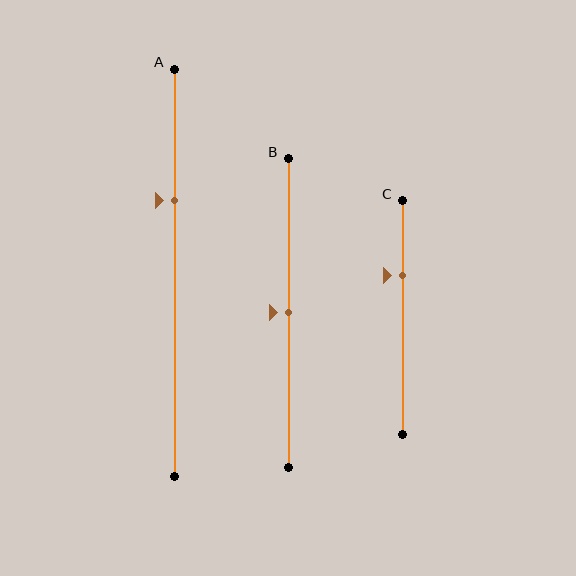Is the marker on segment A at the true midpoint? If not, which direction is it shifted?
No, the marker on segment A is shifted upward by about 18% of the segment length.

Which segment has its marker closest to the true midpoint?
Segment B has its marker closest to the true midpoint.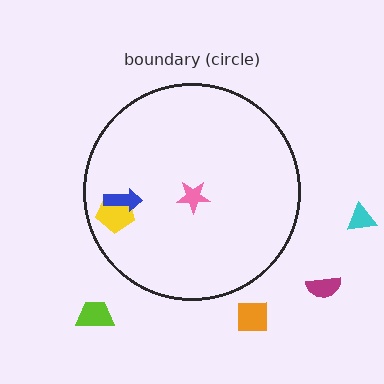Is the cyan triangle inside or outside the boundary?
Outside.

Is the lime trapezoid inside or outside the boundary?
Outside.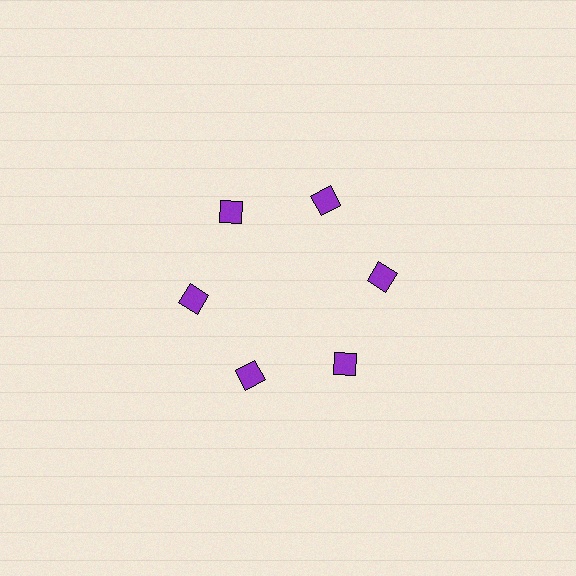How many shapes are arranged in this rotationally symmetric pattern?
There are 6 shapes, arranged in 6 groups of 1.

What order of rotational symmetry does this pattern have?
This pattern has 6-fold rotational symmetry.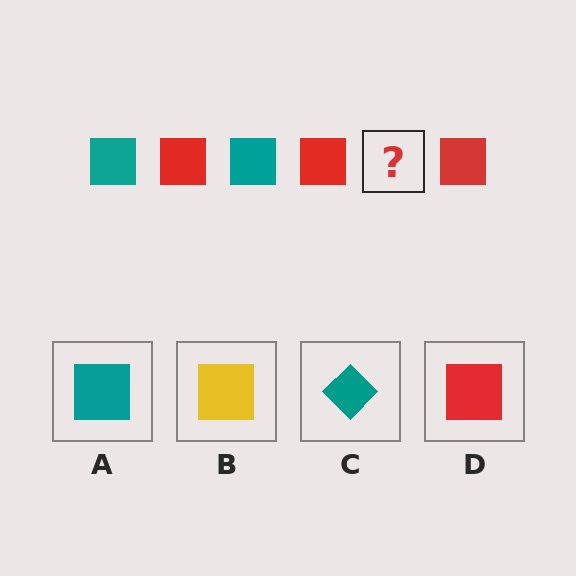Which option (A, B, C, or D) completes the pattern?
A.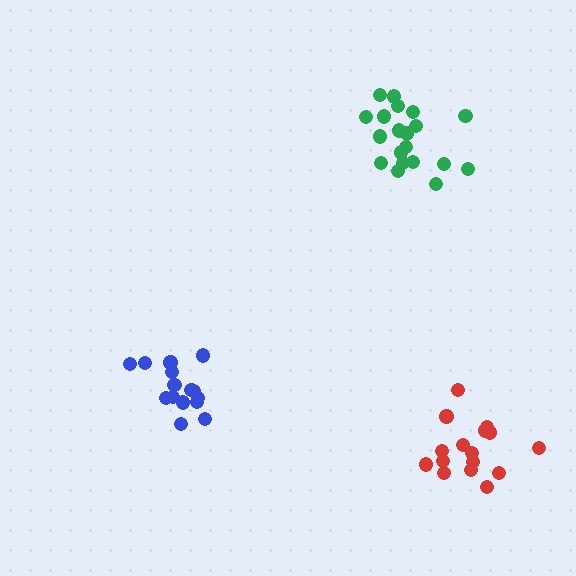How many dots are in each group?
Group 1: 15 dots, Group 2: 16 dots, Group 3: 20 dots (51 total).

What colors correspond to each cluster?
The clusters are colored: blue, red, green.